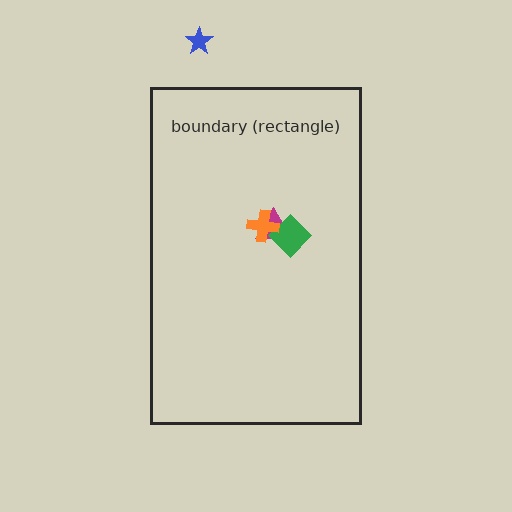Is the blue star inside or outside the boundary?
Outside.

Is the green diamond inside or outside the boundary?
Inside.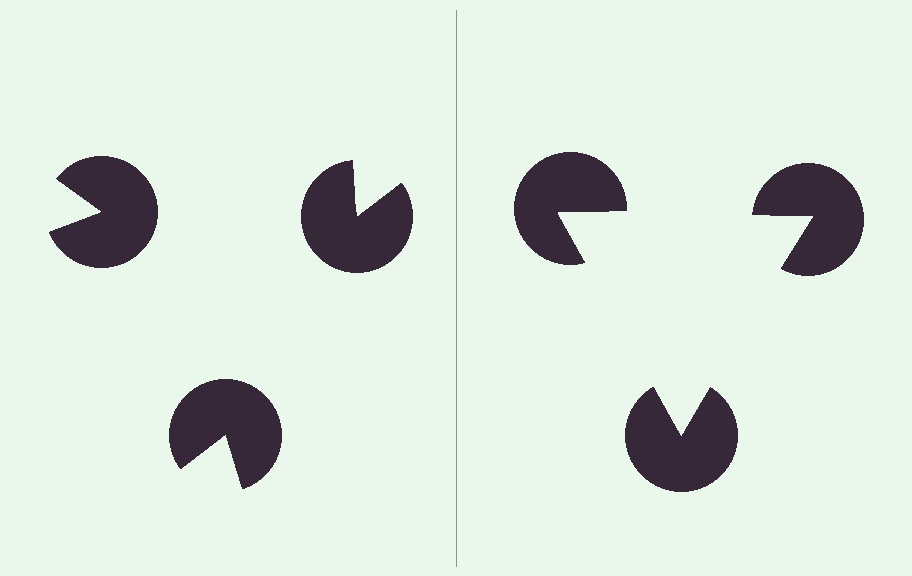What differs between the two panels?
The pac-man discs are positioned identically on both sides; only the wedge orientations differ. On the right they align to a triangle; on the left they are misaligned.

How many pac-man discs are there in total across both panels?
6 — 3 on each side.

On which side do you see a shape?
An illusory triangle appears on the right side. On the left side the wedge cuts are rotated, so no coherent shape forms.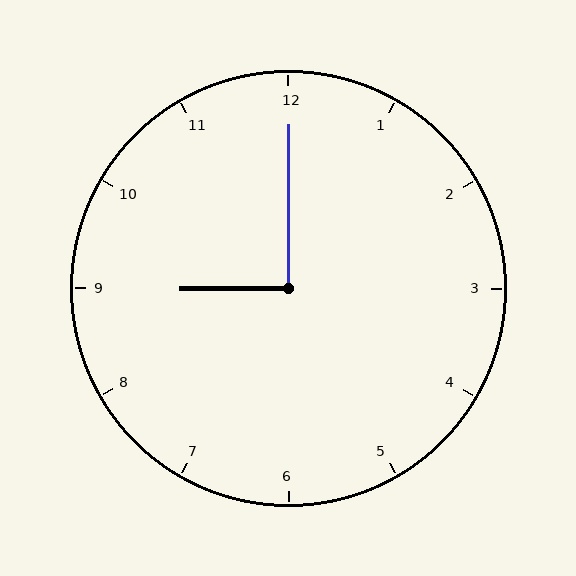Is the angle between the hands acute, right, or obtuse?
It is right.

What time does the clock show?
9:00.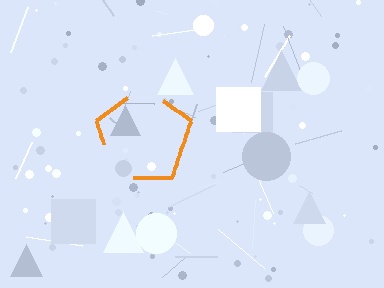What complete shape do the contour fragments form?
The contour fragments form a pentagon.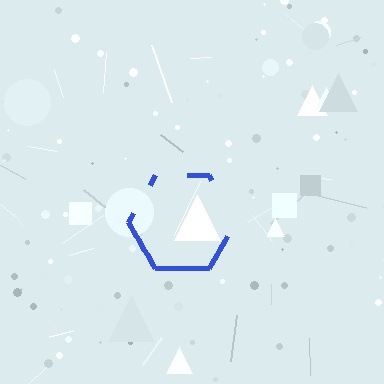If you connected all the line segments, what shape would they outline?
They would outline a hexagon.